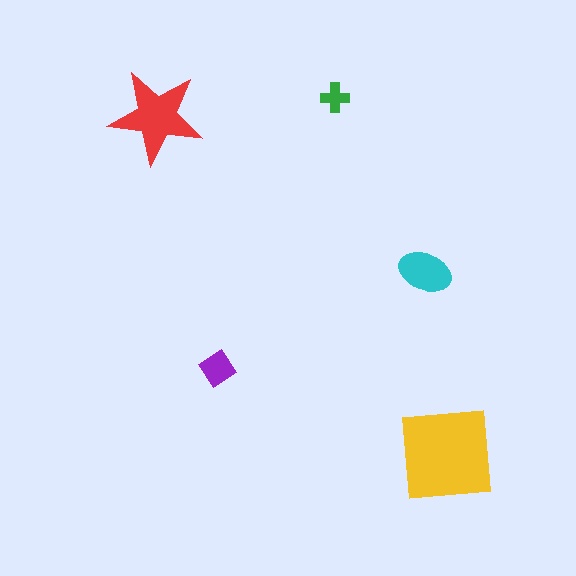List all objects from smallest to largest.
The green cross, the purple diamond, the cyan ellipse, the red star, the yellow square.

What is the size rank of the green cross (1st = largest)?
5th.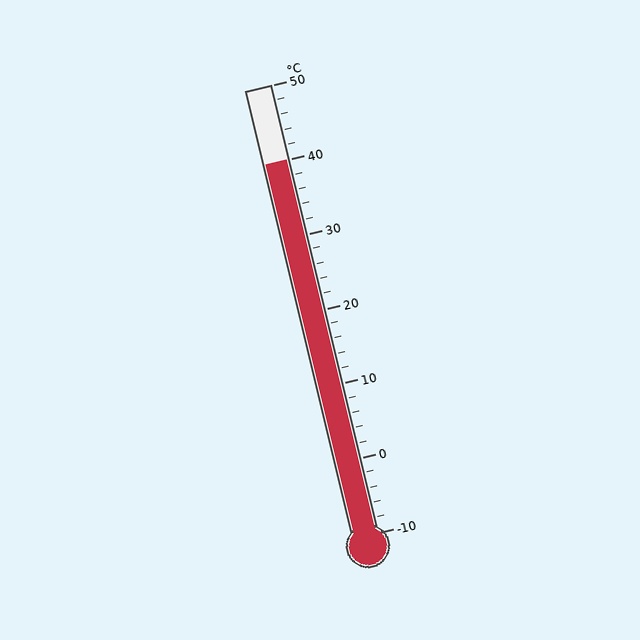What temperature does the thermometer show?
The thermometer shows approximately 40°C.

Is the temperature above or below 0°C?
The temperature is above 0°C.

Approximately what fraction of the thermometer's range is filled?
The thermometer is filled to approximately 85% of its range.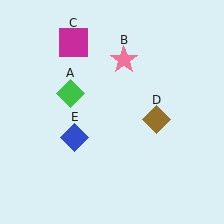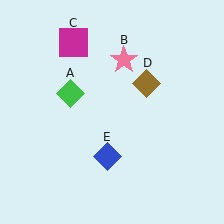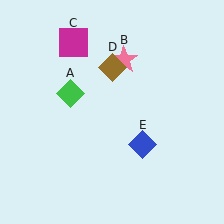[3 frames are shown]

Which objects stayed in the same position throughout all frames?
Green diamond (object A) and pink star (object B) and magenta square (object C) remained stationary.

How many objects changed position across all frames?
2 objects changed position: brown diamond (object D), blue diamond (object E).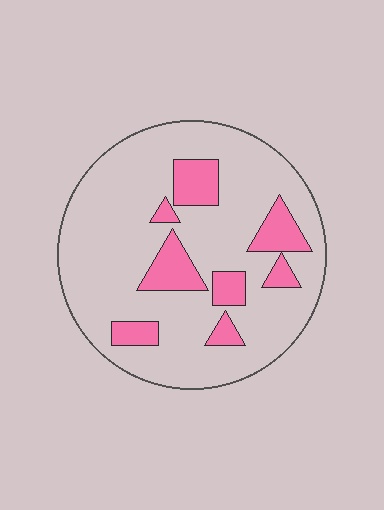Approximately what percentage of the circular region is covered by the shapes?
Approximately 20%.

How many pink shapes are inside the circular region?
8.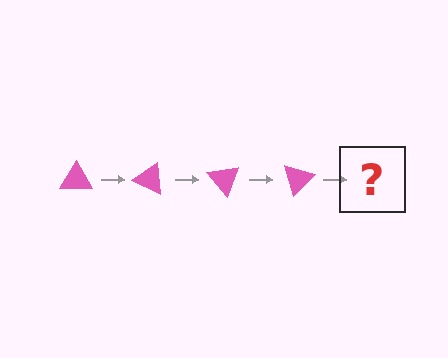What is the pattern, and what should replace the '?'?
The pattern is that the triangle rotates 25 degrees each step. The '?' should be a pink triangle rotated 100 degrees.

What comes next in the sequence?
The next element should be a pink triangle rotated 100 degrees.